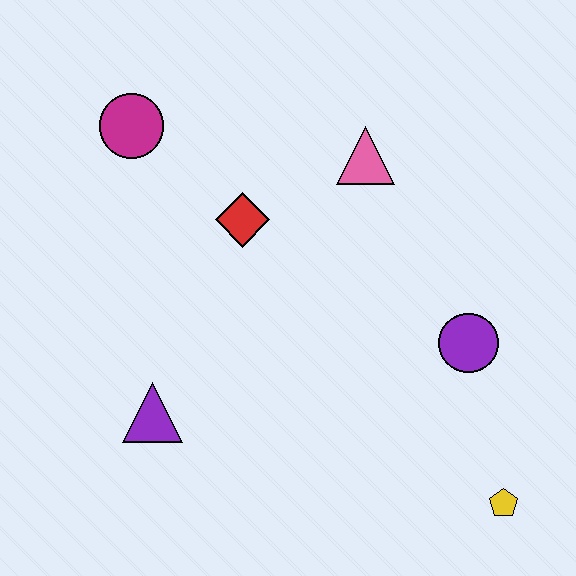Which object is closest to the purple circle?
The yellow pentagon is closest to the purple circle.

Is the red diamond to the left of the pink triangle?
Yes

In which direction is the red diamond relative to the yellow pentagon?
The red diamond is above the yellow pentagon.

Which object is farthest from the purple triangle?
The yellow pentagon is farthest from the purple triangle.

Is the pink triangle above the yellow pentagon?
Yes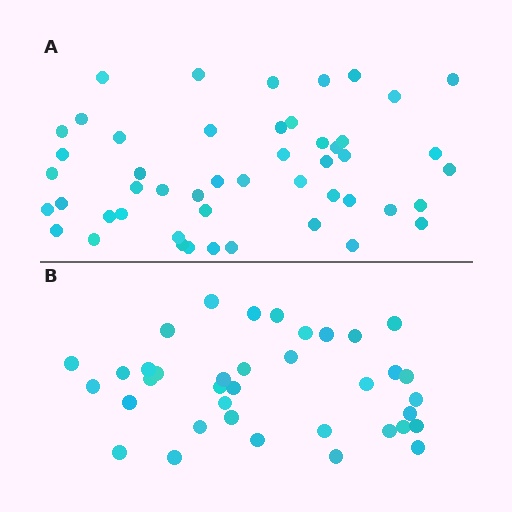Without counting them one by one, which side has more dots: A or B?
Region A (the top region) has more dots.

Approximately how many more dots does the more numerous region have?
Region A has roughly 12 or so more dots than region B.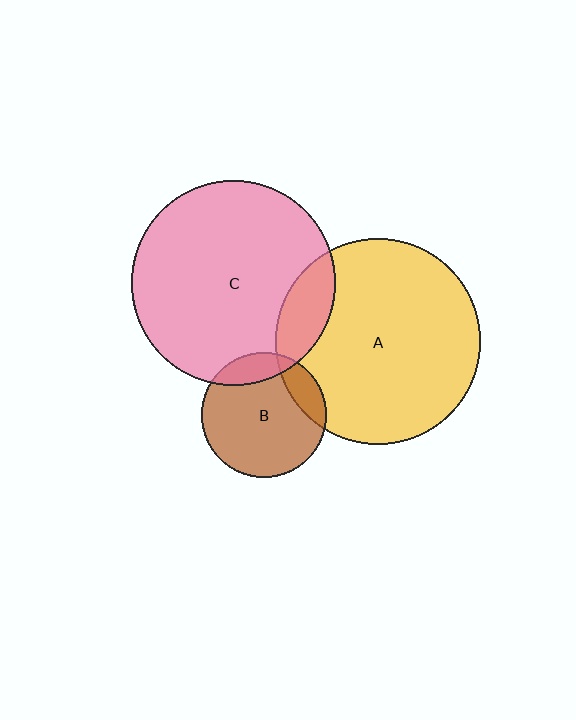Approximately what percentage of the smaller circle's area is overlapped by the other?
Approximately 15%.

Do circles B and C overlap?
Yes.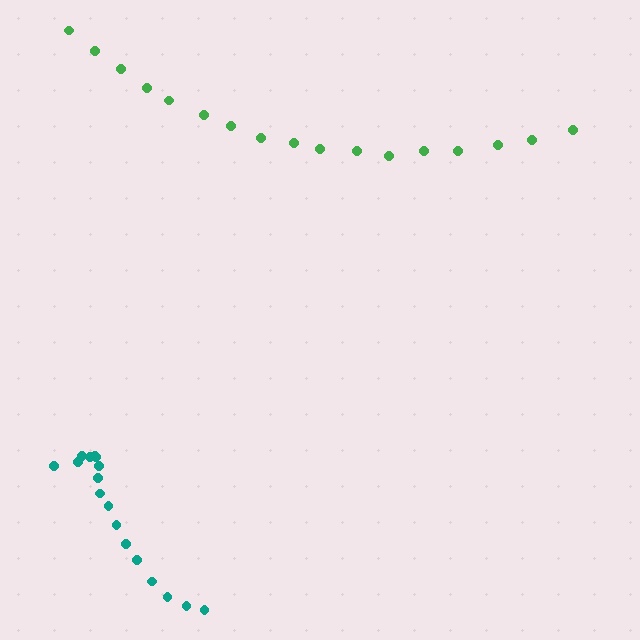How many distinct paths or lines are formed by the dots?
There are 2 distinct paths.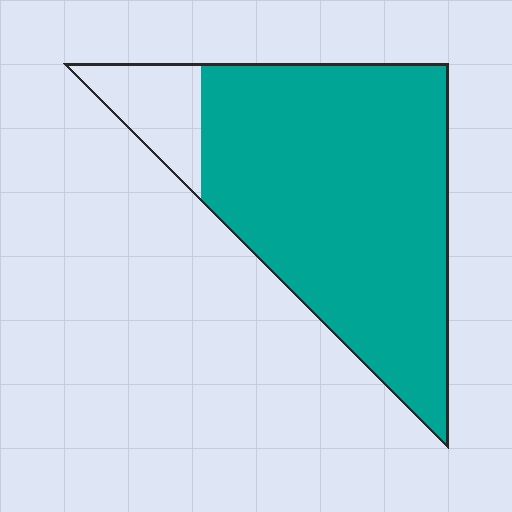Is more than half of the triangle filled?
Yes.